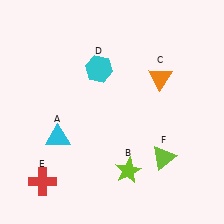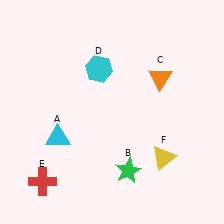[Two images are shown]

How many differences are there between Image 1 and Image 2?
There are 2 differences between the two images.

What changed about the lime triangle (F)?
In Image 1, F is lime. In Image 2, it changed to yellow.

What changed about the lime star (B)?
In Image 1, B is lime. In Image 2, it changed to green.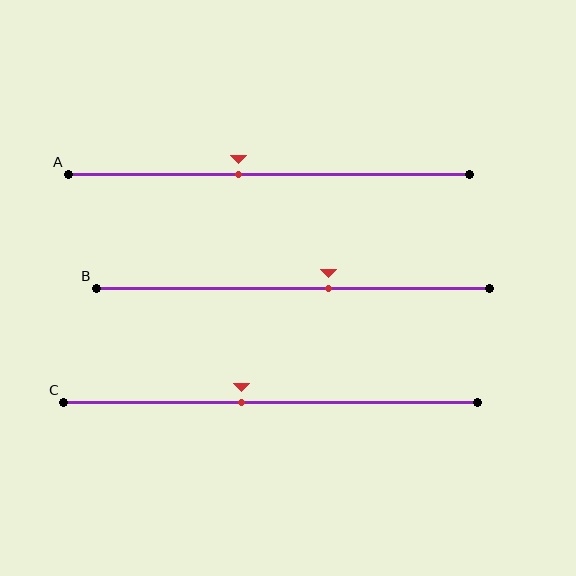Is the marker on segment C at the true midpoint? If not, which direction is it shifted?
No, the marker on segment C is shifted to the left by about 7% of the segment length.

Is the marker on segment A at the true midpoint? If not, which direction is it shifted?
No, the marker on segment A is shifted to the left by about 8% of the segment length.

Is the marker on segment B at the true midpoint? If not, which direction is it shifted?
No, the marker on segment B is shifted to the right by about 9% of the segment length.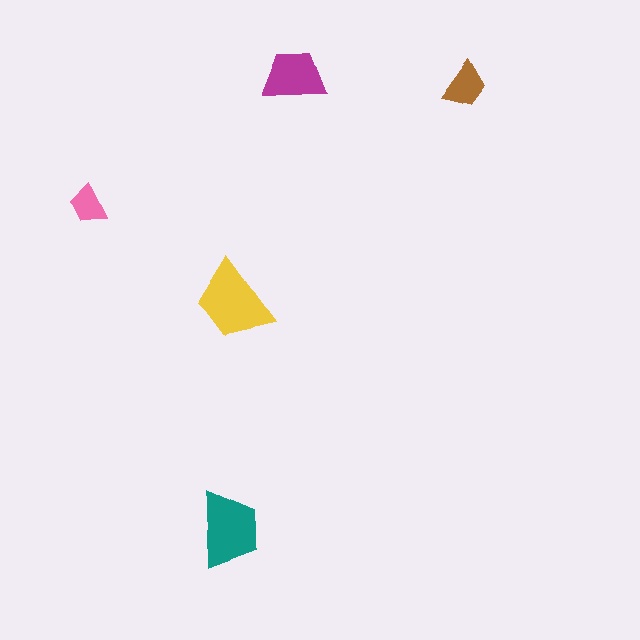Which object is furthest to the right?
The brown trapezoid is rightmost.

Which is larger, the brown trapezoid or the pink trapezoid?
The brown one.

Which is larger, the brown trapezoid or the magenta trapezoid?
The magenta one.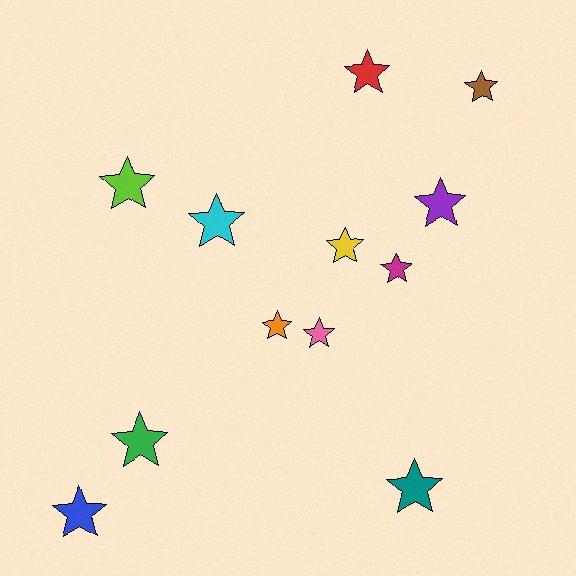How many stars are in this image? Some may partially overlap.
There are 12 stars.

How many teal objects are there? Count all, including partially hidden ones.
There is 1 teal object.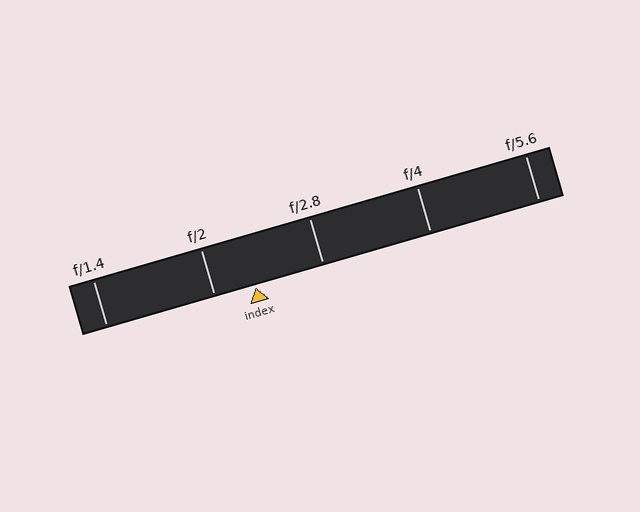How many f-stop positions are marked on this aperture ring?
There are 5 f-stop positions marked.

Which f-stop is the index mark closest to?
The index mark is closest to f/2.